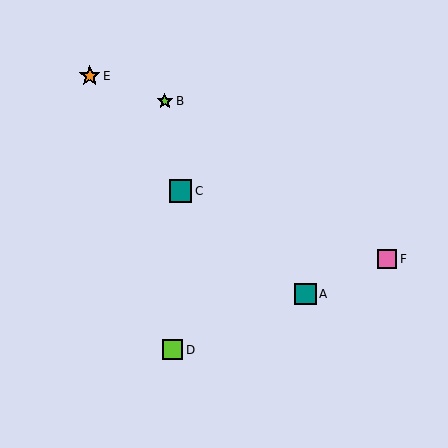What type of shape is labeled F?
Shape F is a pink square.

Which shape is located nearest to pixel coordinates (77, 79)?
The orange star (labeled E) at (90, 76) is nearest to that location.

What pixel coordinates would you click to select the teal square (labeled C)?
Click at (180, 191) to select the teal square C.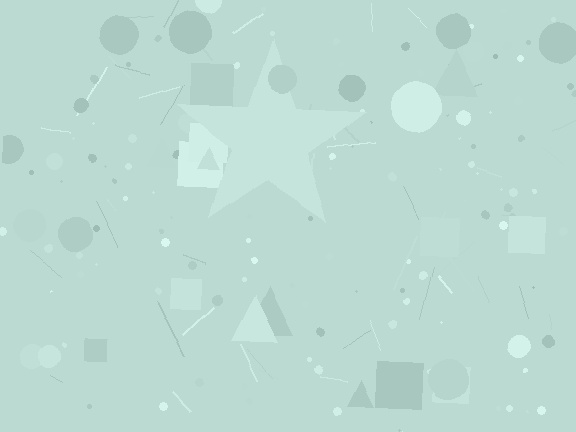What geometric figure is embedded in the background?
A star is embedded in the background.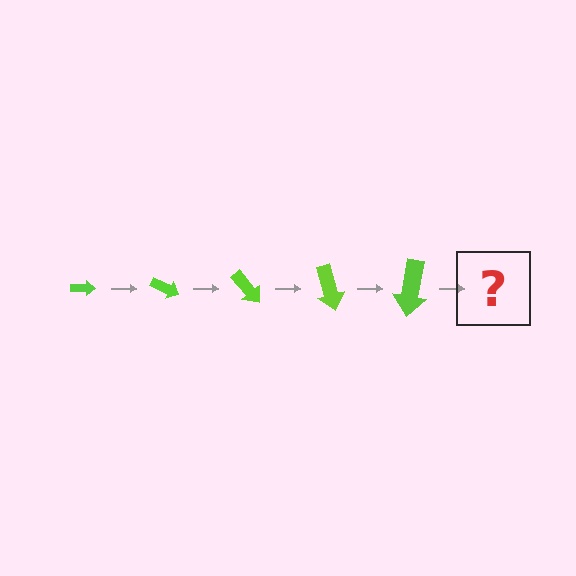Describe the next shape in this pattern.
It should be an arrow, larger than the previous one and rotated 125 degrees from the start.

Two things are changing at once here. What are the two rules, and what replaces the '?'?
The two rules are that the arrow grows larger each step and it rotates 25 degrees each step. The '?' should be an arrow, larger than the previous one and rotated 125 degrees from the start.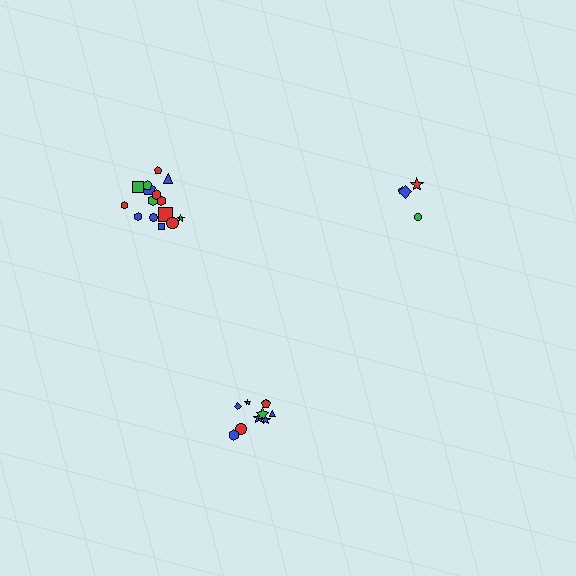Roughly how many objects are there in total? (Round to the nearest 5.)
Roughly 30 objects in total.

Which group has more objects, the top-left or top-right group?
The top-left group.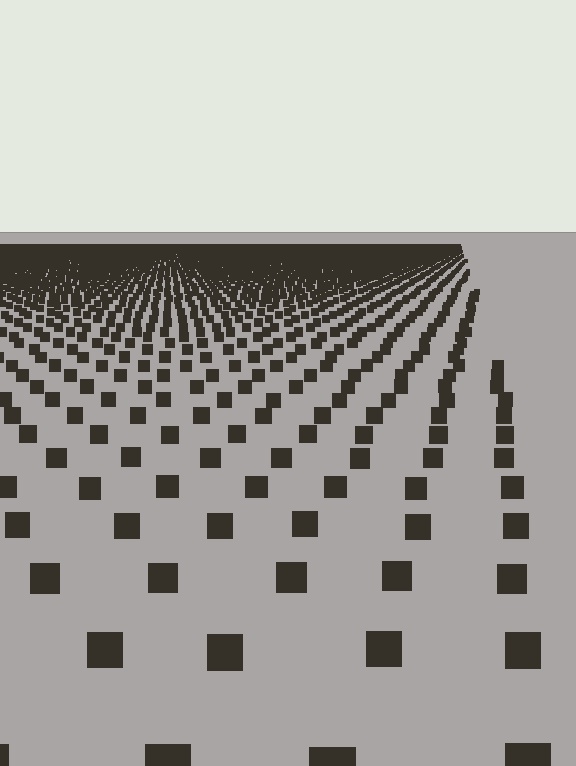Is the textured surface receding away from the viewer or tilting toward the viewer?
The surface is receding away from the viewer. Texture elements get smaller and denser toward the top.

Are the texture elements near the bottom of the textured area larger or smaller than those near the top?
Larger. Near the bottom, elements are closer to the viewer and appear at a bigger on-screen size.